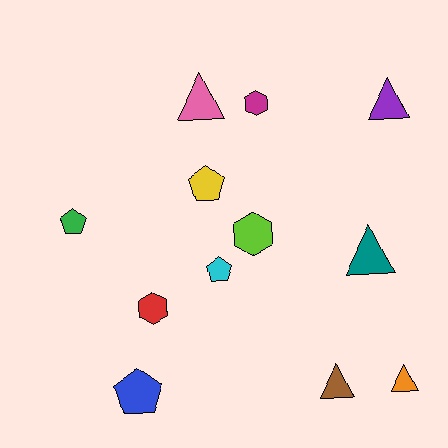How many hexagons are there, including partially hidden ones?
There are 3 hexagons.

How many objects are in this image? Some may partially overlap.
There are 12 objects.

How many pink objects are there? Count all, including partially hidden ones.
There is 1 pink object.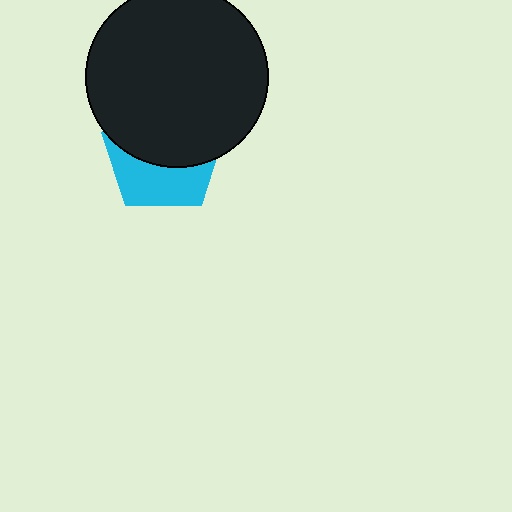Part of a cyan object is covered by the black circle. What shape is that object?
It is a pentagon.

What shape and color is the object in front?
The object in front is a black circle.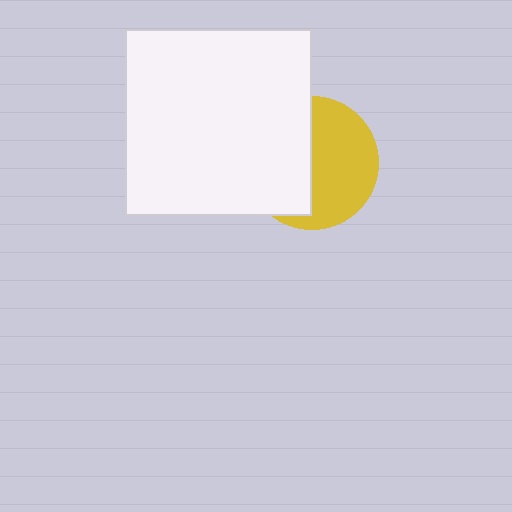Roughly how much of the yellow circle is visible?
About half of it is visible (roughly 53%).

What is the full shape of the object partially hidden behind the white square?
The partially hidden object is a yellow circle.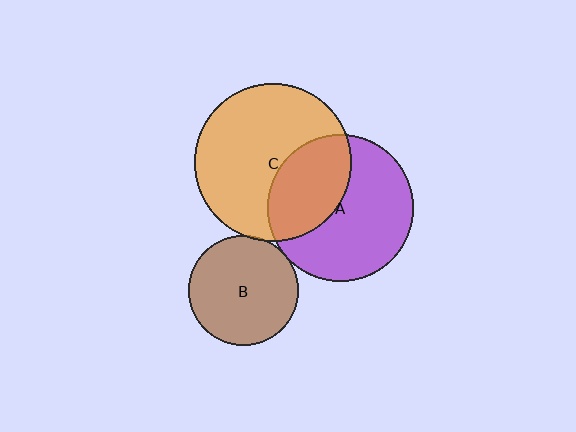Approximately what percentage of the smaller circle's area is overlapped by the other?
Approximately 40%.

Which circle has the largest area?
Circle C (orange).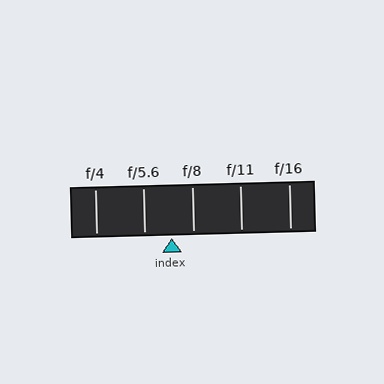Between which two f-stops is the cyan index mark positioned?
The index mark is between f/5.6 and f/8.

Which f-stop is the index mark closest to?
The index mark is closest to f/8.